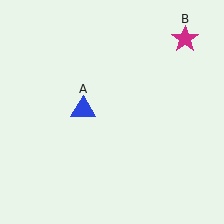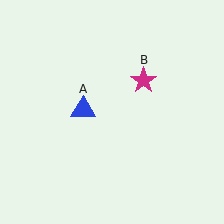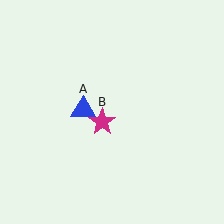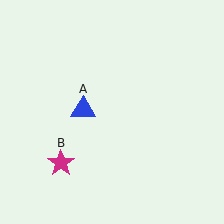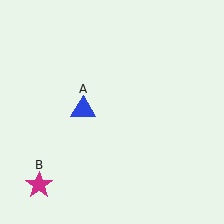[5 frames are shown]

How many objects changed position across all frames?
1 object changed position: magenta star (object B).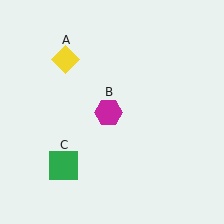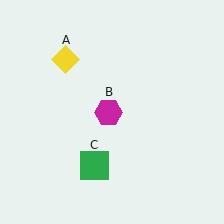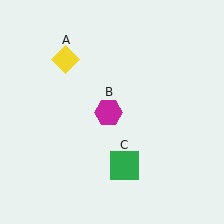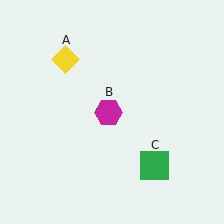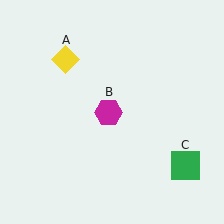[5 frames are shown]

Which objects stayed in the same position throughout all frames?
Yellow diamond (object A) and magenta hexagon (object B) remained stationary.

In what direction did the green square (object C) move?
The green square (object C) moved right.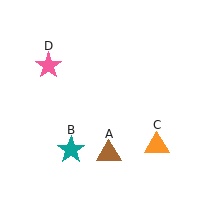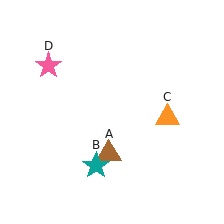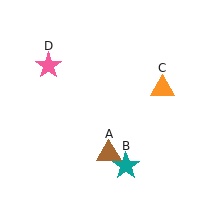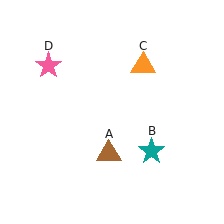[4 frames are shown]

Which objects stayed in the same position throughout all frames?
Brown triangle (object A) and pink star (object D) remained stationary.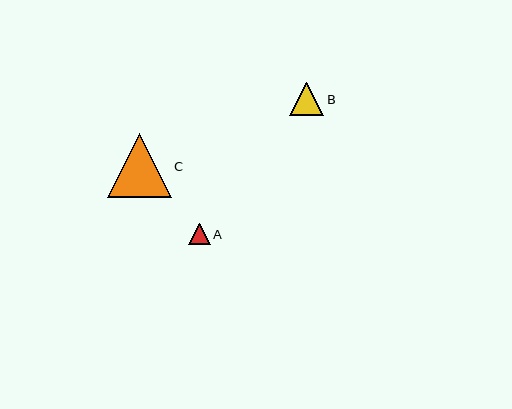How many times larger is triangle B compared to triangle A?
Triangle B is approximately 1.6 times the size of triangle A.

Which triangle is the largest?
Triangle C is the largest with a size of approximately 64 pixels.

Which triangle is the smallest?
Triangle A is the smallest with a size of approximately 22 pixels.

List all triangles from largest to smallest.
From largest to smallest: C, B, A.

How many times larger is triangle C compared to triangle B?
Triangle C is approximately 1.9 times the size of triangle B.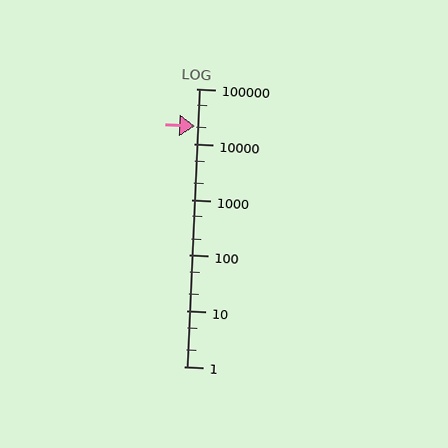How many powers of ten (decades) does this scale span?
The scale spans 5 decades, from 1 to 100000.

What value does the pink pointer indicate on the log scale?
The pointer indicates approximately 21000.